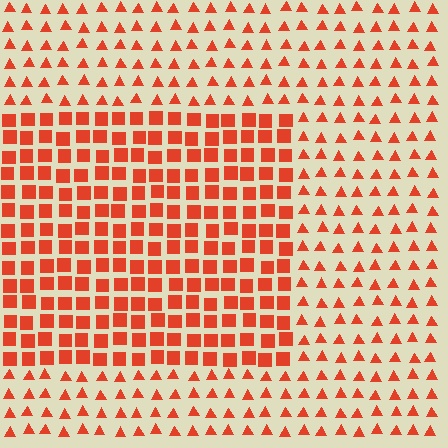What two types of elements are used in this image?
The image uses squares inside the rectangle region and triangles outside it.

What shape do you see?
I see a rectangle.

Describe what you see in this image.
The image is filled with small red elements arranged in a uniform grid. A rectangle-shaped region contains squares, while the surrounding area contains triangles. The boundary is defined purely by the change in element shape.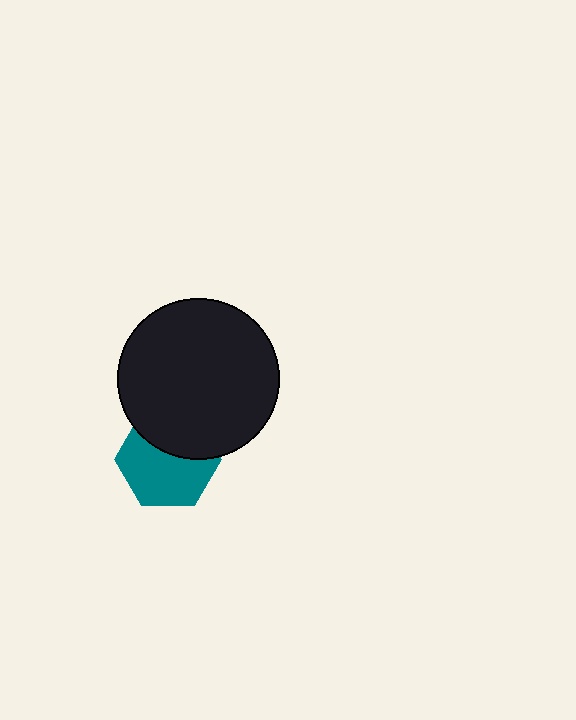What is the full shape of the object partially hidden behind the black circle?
The partially hidden object is a teal hexagon.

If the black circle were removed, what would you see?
You would see the complete teal hexagon.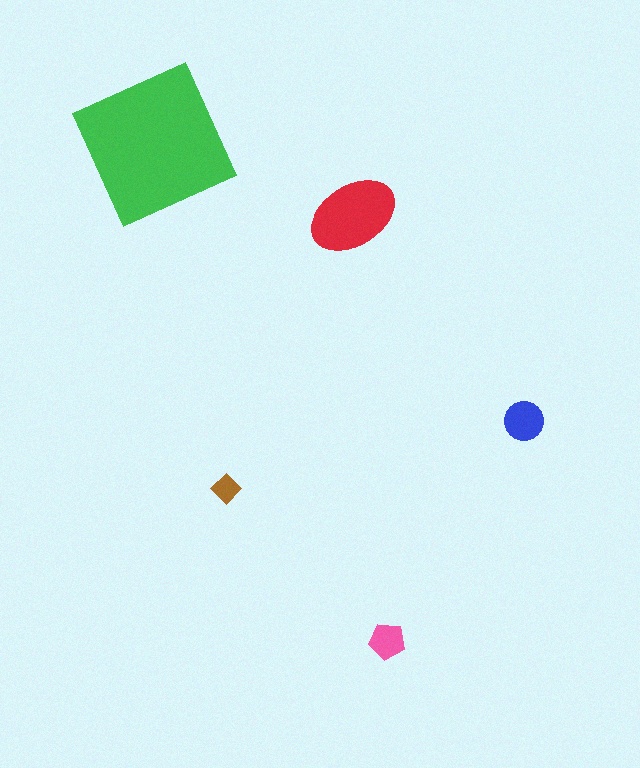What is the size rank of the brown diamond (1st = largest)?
5th.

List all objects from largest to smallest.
The green square, the red ellipse, the blue circle, the pink pentagon, the brown diamond.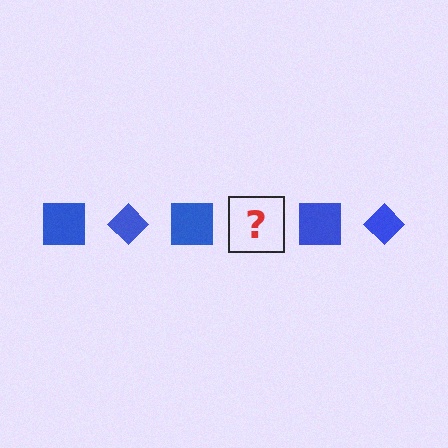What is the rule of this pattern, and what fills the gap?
The rule is that the pattern cycles through square, diamond shapes in blue. The gap should be filled with a blue diamond.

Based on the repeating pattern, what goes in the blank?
The blank should be a blue diamond.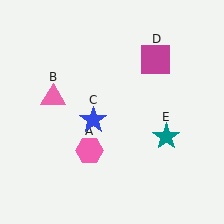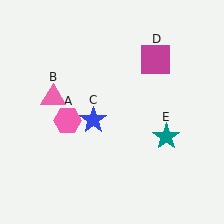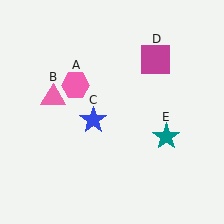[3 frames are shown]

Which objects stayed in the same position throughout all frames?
Pink triangle (object B) and blue star (object C) and magenta square (object D) and teal star (object E) remained stationary.